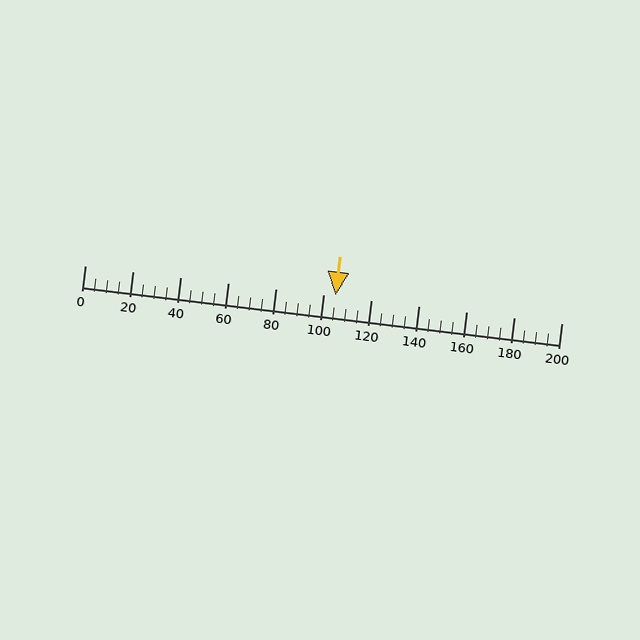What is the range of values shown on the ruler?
The ruler shows values from 0 to 200.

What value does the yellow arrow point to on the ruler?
The yellow arrow points to approximately 105.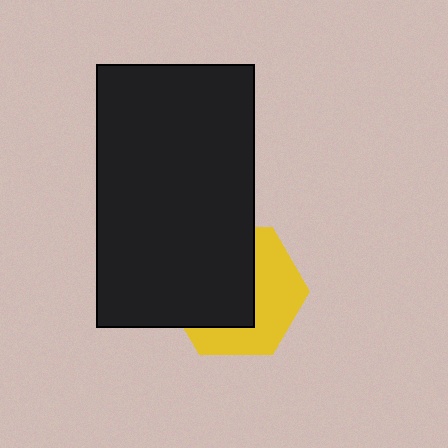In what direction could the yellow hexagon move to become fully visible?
The yellow hexagon could move toward the lower-right. That would shift it out from behind the black rectangle entirely.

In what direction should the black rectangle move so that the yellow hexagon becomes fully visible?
The black rectangle should move toward the upper-left. That is the shortest direction to clear the overlap and leave the yellow hexagon fully visible.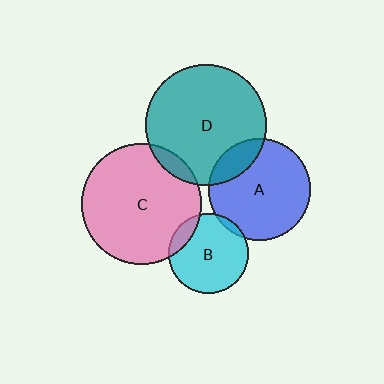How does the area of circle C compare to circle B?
Approximately 2.2 times.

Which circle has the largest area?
Circle D (teal).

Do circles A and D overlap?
Yes.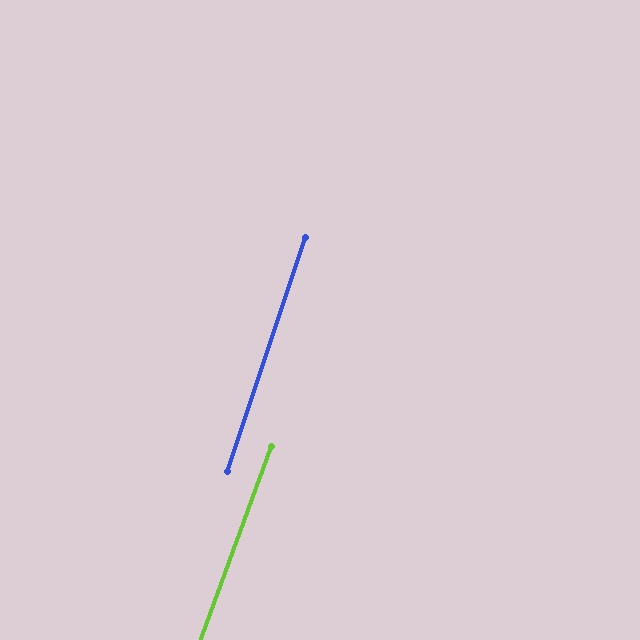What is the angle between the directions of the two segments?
Approximately 1 degree.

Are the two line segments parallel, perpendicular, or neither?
Parallel — their directions differ by only 1.4°.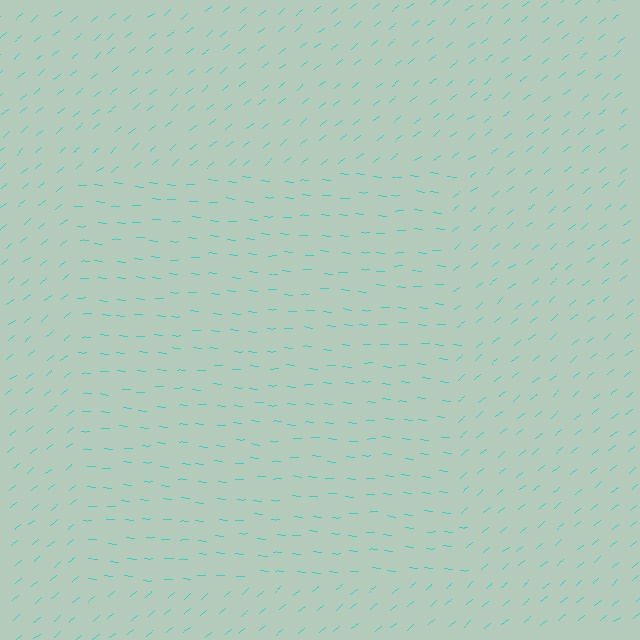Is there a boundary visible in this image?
Yes, there is a texture boundary formed by a change in line orientation.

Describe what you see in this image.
The image is filled with small cyan line segments. A rectangle region in the image has lines oriented differently from the surrounding lines, creating a visible texture boundary.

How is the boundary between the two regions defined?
The boundary is defined purely by a change in line orientation (approximately 45 degrees difference). All lines are the same color and thickness.